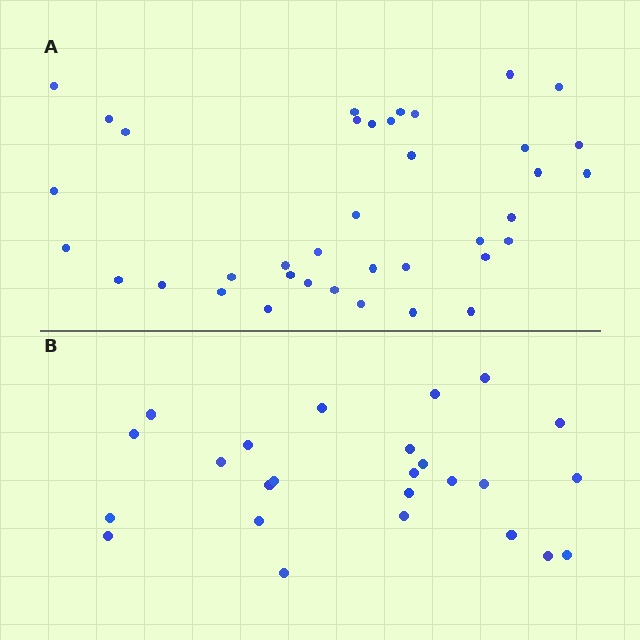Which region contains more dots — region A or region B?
Region A (the top region) has more dots.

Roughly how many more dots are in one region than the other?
Region A has approximately 15 more dots than region B.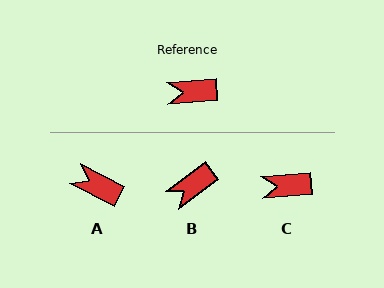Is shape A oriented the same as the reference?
No, it is off by about 32 degrees.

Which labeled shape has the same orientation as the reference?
C.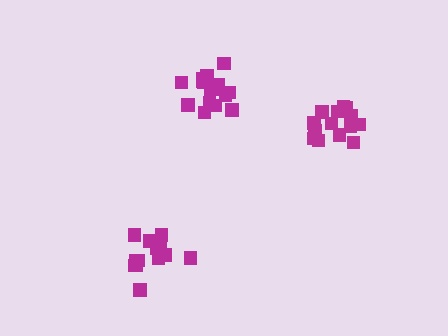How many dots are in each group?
Group 1: 14 dots, Group 2: 17 dots, Group 3: 15 dots (46 total).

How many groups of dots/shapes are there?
There are 3 groups.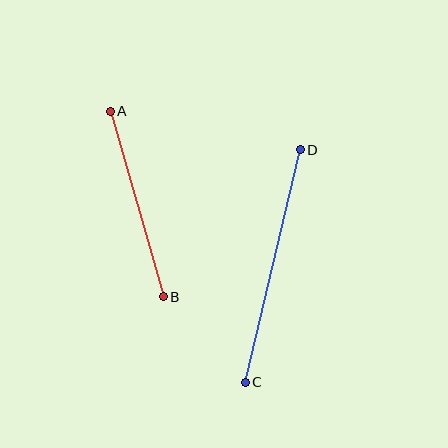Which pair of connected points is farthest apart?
Points C and D are farthest apart.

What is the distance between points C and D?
The distance is approximately 239 pixels.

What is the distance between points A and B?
The distance is approximately 193 pixels.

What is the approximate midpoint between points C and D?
The midpoint is at approximately (273, 266) pixels.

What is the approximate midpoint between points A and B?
The midpoint is at approximately (137, 204) pixels.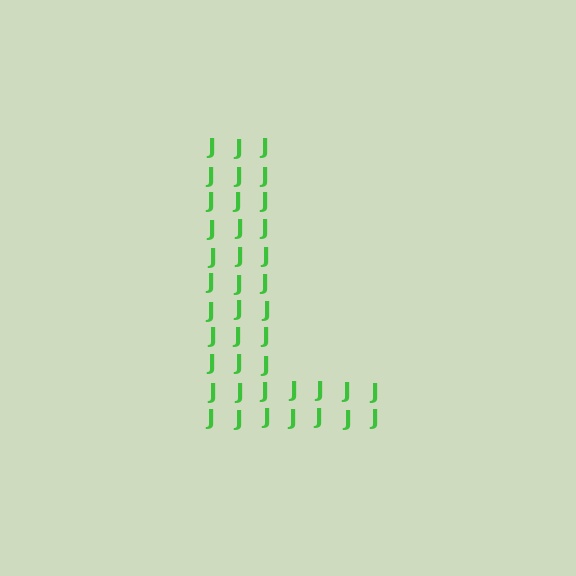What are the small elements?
The small elements are letter J's.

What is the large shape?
The large shape is the letter L.